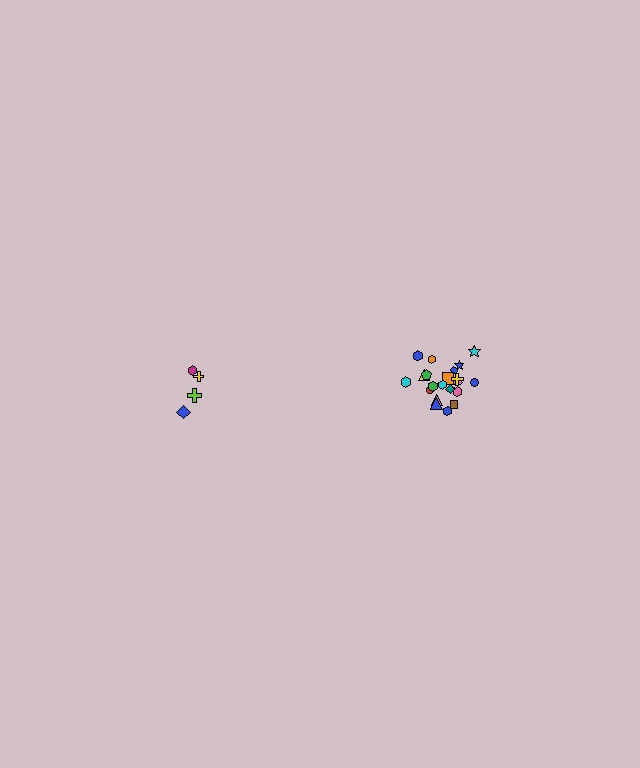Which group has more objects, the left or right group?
The right group.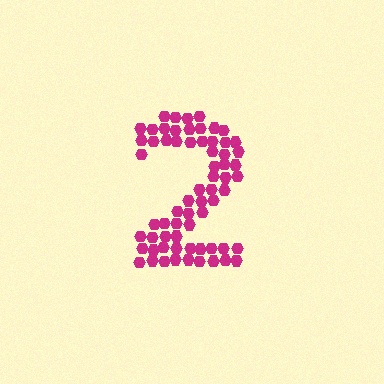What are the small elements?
The small elements are hexagons.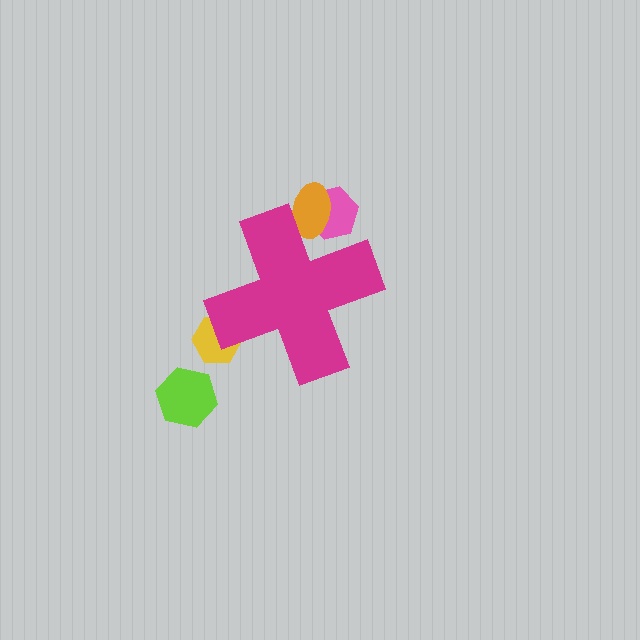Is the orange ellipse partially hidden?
Yes, the orange ellipse is partially hidden behind the magenta cross.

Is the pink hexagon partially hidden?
Yes, the pink hexagon is partially hidden behind the magenta cross.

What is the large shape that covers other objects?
A magenta cross.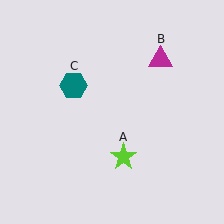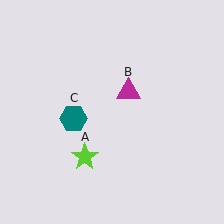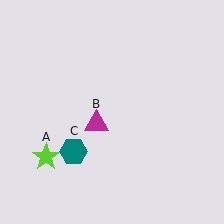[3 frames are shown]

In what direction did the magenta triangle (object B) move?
The magenta triangle (object B) moved down and to the left.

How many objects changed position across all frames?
3 objects changed position: lime star (object A), magenta triangle (object B), teal hexagon (object C).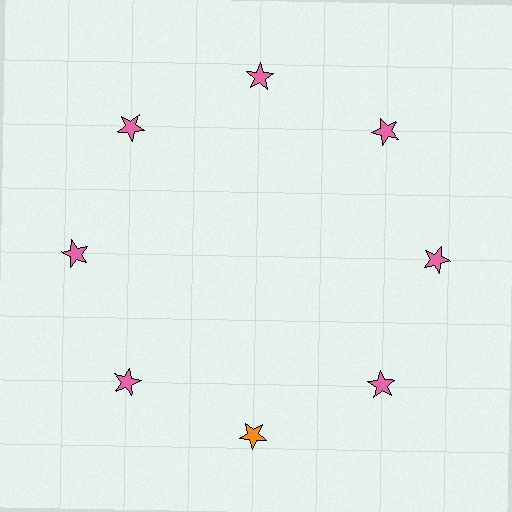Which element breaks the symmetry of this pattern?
The orange star at roughly the 6 o'clock position breaks the symmetry. All other shapes are pink stars.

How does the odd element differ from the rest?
It has a different color: orange instead of pink.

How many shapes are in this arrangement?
There are 8 shapes arranged in a ring pattern.